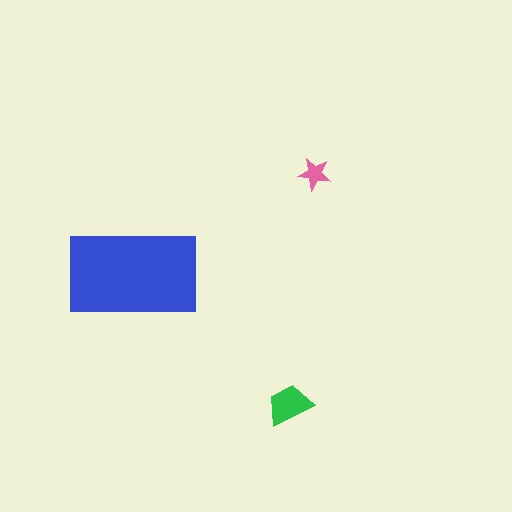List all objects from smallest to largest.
The pink star, the green trapezoid, the blue rectangle.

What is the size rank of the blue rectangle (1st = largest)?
1st.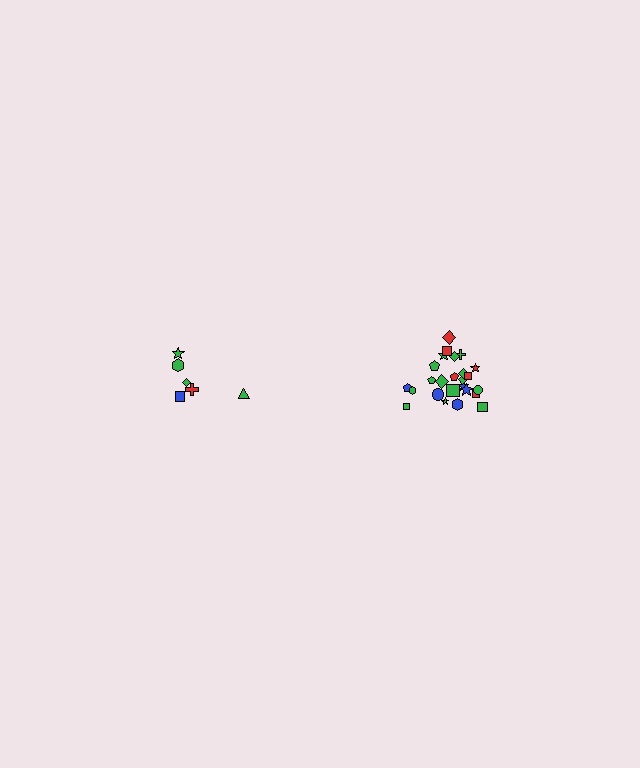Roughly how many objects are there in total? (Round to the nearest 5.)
Roughly 30 objects in total.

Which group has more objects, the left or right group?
The right group.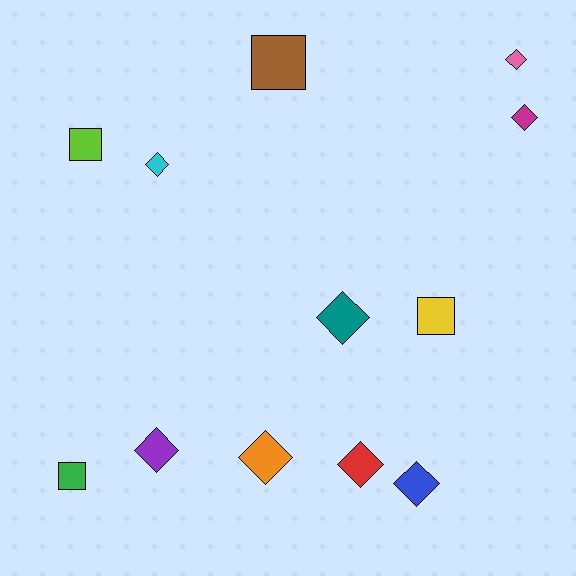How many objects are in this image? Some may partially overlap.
There are 12 objects.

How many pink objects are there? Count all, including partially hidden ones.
There is 1 pink object.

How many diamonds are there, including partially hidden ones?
There are 8 diamonds.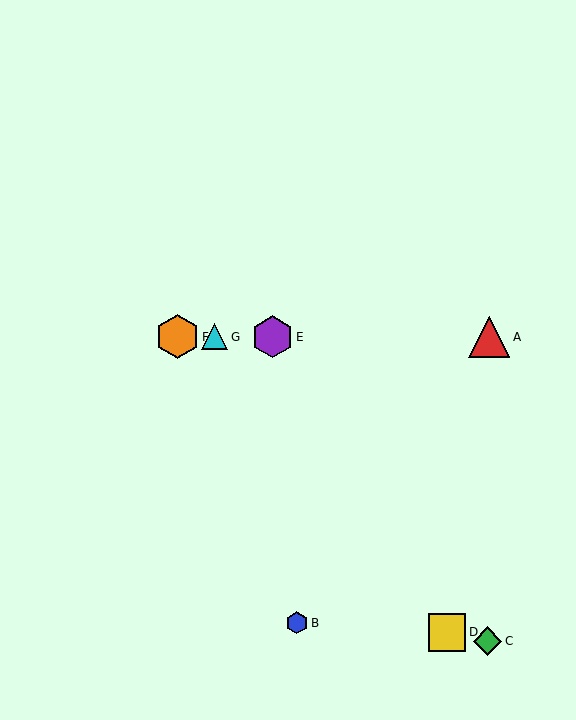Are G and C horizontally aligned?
No, G is at y≈337 and C is at y≈641.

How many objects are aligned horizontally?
4 objects (A, E, F, G) are aligned horizontally.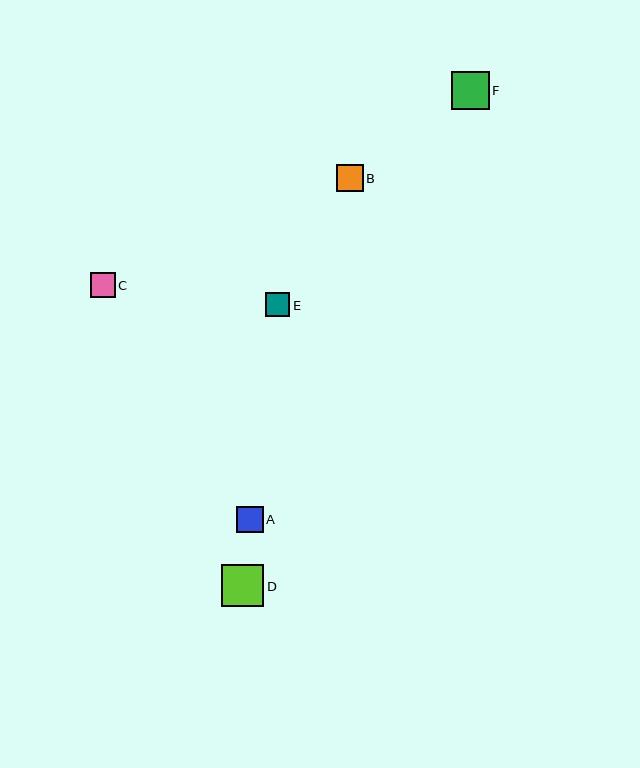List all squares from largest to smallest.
From largest to smallest: D, F, A, B, C, E.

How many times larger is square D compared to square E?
Square D is approximately 1.8 times the size of square E.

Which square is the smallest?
Square E is the smallest with a size of approximately 24 pixels.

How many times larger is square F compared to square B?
Square F is approximately 1.4 times the size of square B.